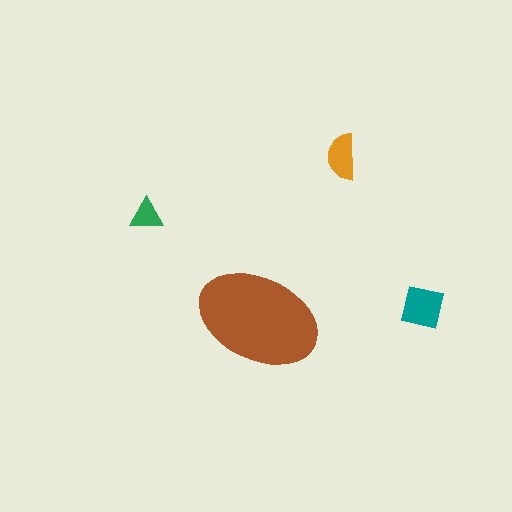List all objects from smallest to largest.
The green triangle, the orange semicircle, the teal square, the brown ellipse.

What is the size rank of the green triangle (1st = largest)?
4th.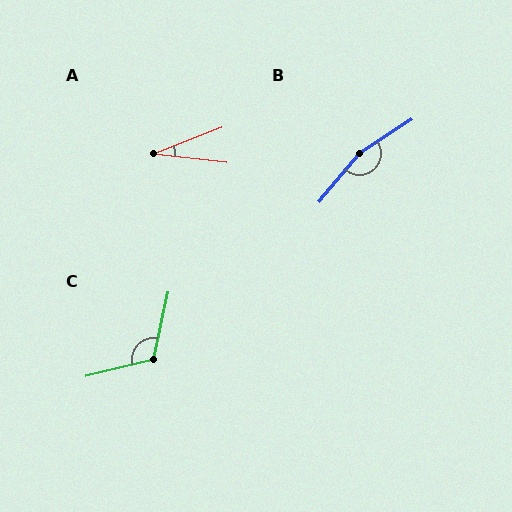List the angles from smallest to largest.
A (28°), C (116°), B (163°).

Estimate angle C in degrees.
Approximately 116 degrees.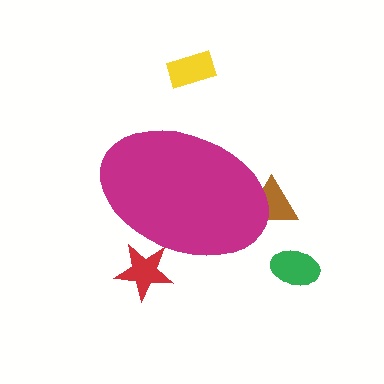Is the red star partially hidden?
Yes, the red star is partially hidden behind the magenta ellipse.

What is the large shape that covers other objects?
A magenta ellipse.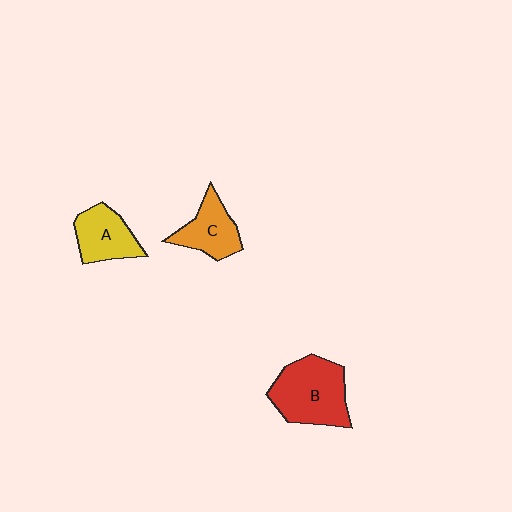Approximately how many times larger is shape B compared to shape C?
Approximately 1.6 times.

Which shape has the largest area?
Shape B (red).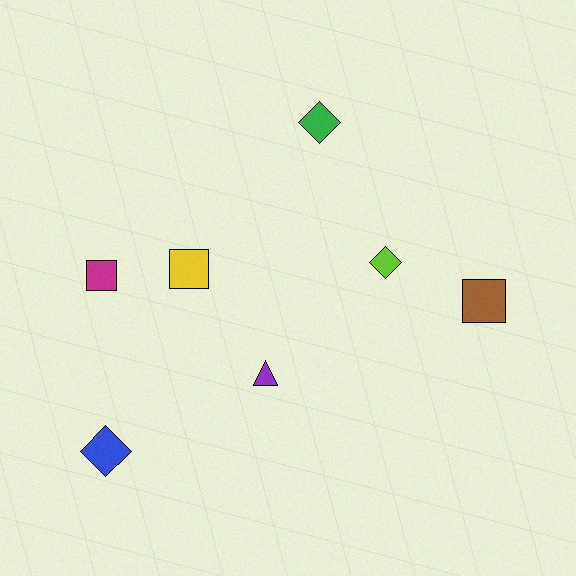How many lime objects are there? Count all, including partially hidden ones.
There is 1 lime object.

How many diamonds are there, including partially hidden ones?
There are 3 diamonds.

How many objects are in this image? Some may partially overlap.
There are 7 objects.